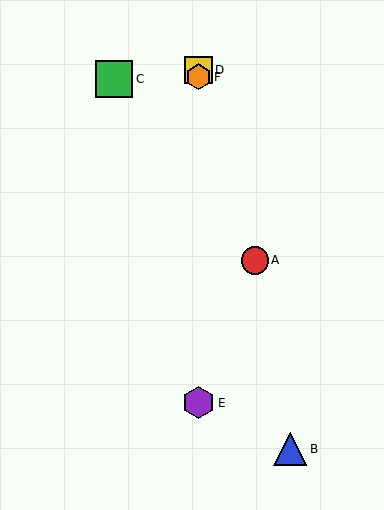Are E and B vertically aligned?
No, E is at x≈199 and B is at x≈290.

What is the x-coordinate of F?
Object F is at x≈199.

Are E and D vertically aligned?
Yes, both are at x≈199.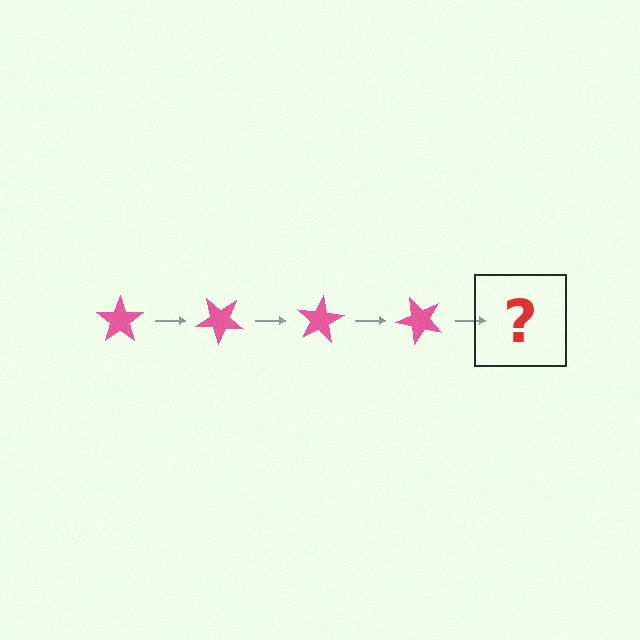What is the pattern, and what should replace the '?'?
The pattern is that the star rotates 40 degrees each step. The '?' should be a pink star rotated 160 degrees.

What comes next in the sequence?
The next element should be a pink star rotated 160 degrees.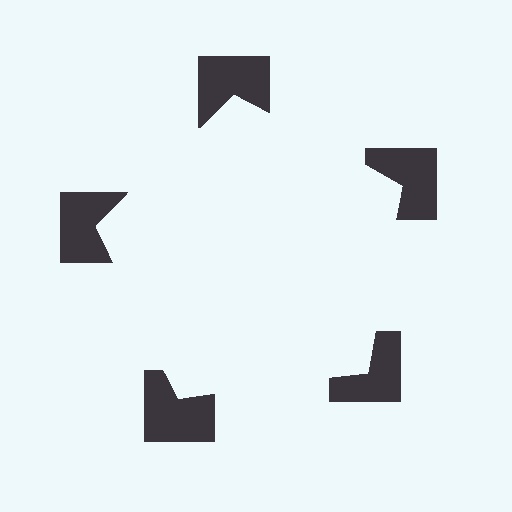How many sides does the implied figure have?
5 sides.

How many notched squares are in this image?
There are 5 — one at each vertex of the illusory pentagon.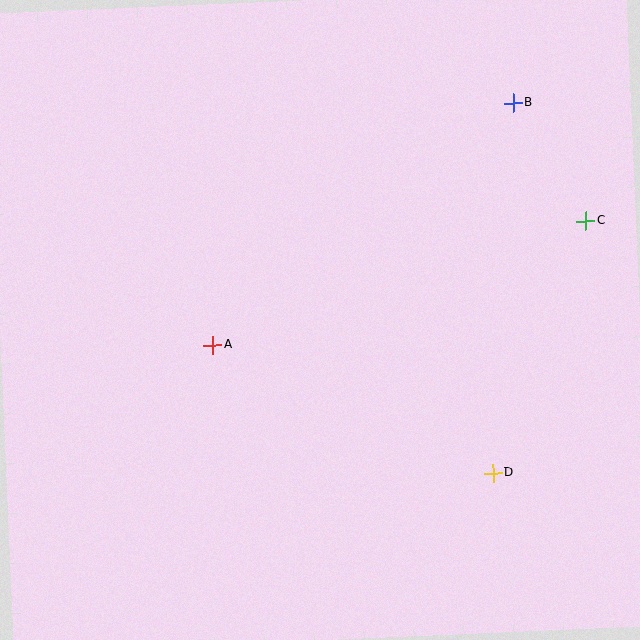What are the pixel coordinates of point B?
Point B is at (513, 103).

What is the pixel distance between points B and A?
The distance between B and A is 386 pixels.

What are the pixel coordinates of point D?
Point D is at (493, 473).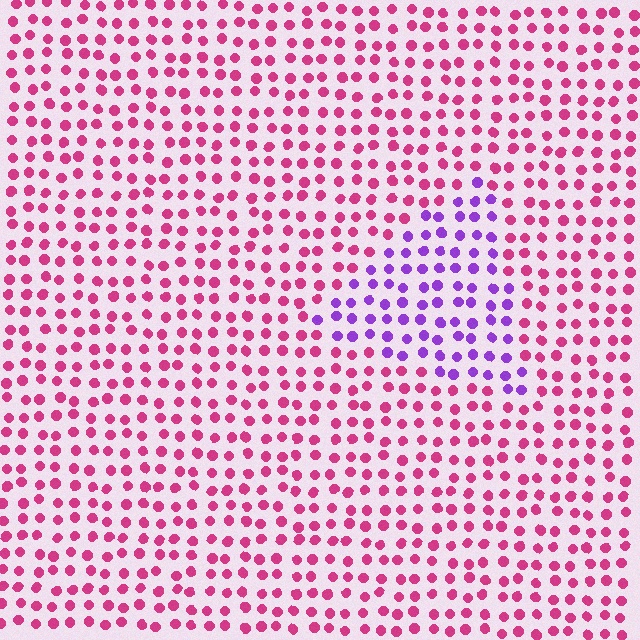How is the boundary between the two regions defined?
The boundary is defined purely by a slight shift in hue (about 54 degrees). Spacing, size, and orientation are identical on both sides.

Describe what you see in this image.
The image is filled with small magenta elements in a uniform arrangement. A triangle-shaped region is visible where the elements are tinted to a slightly different hue, forming a subtle color boundary.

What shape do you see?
I see a triangle.